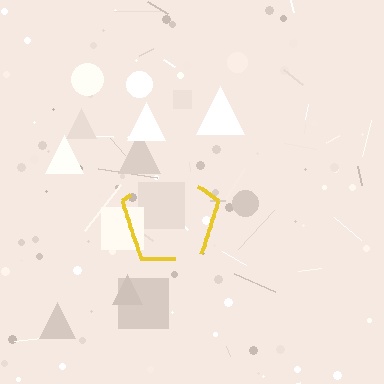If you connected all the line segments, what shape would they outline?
They would outline a pentagon.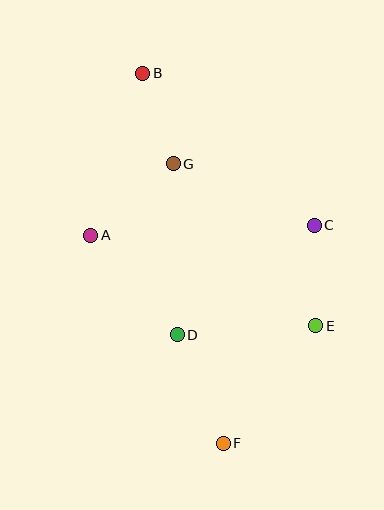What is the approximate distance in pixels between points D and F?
The distance between D and F is approximately 118 pixels.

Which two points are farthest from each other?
Points B and F are farthest from each other.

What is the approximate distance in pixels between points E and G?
The distance between E and G is approximately 216 pixels.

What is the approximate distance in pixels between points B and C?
The distance between B and C is approximately 229 pixels.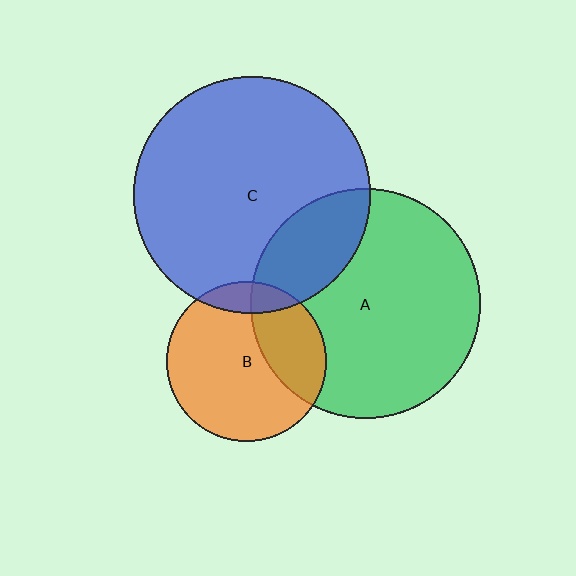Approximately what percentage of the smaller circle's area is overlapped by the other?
Approximately 20%.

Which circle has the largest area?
Circle C (blue).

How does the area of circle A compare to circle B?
Approximately 2.0 times.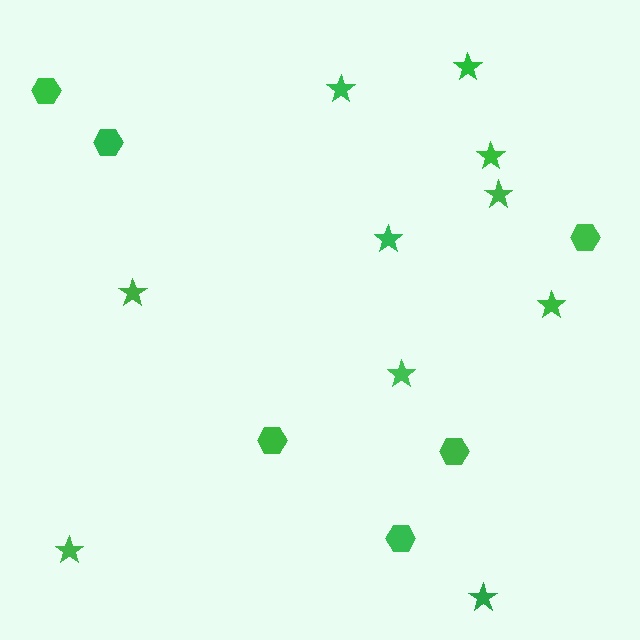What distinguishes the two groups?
There are 2 groups: one group of stars (10) and one group of hexagons (6).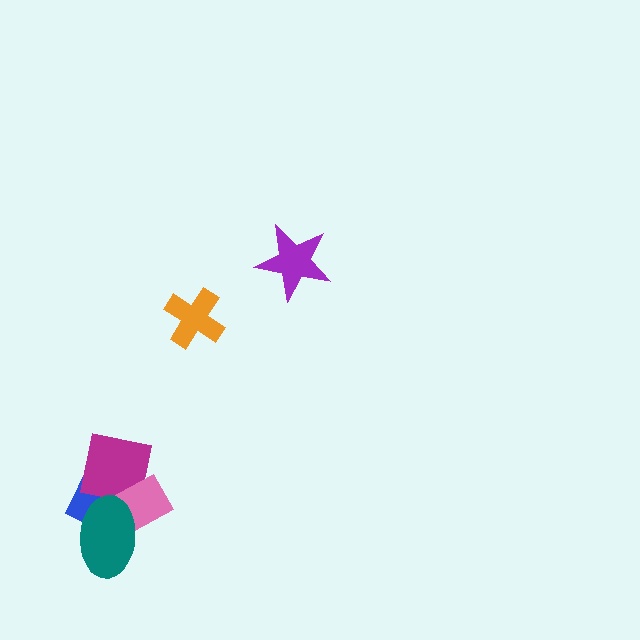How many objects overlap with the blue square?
3 objects overlap with the blue square.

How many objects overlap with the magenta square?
2 objects overlap with the magenta square.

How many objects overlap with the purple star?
0 objects overlap with the purple star.